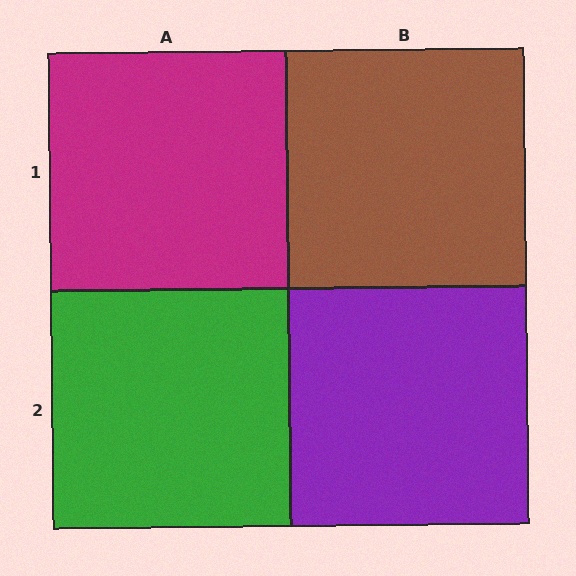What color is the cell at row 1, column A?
Magenta.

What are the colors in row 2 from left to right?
Green, purple.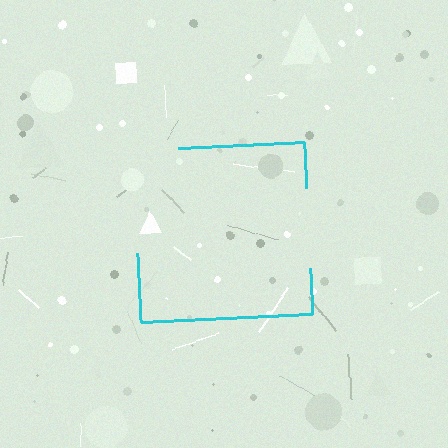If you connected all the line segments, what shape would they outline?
They would outline a square.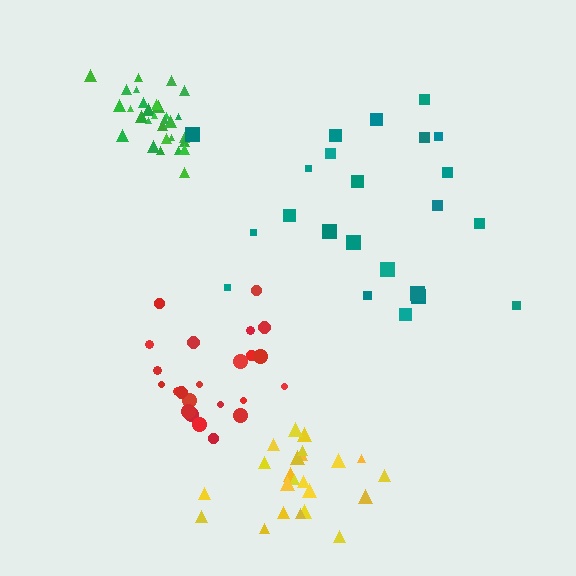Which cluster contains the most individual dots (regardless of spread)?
Green (31).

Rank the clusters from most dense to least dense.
green, red, yellow, teal.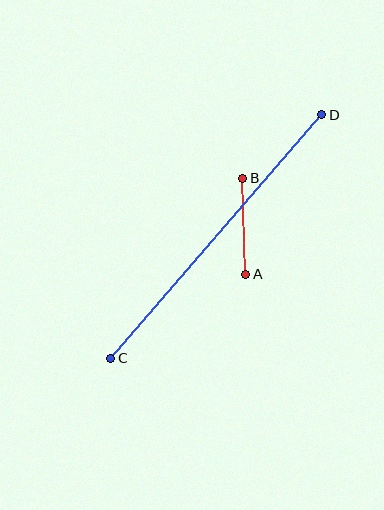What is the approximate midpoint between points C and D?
The midpoint is at approximately (216, 236) pixels.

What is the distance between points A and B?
The distance is approximately 96 pixels.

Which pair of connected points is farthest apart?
Points C and D are farthest apart.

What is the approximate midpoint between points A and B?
The midpoint is at approximately (244, 226) pixels.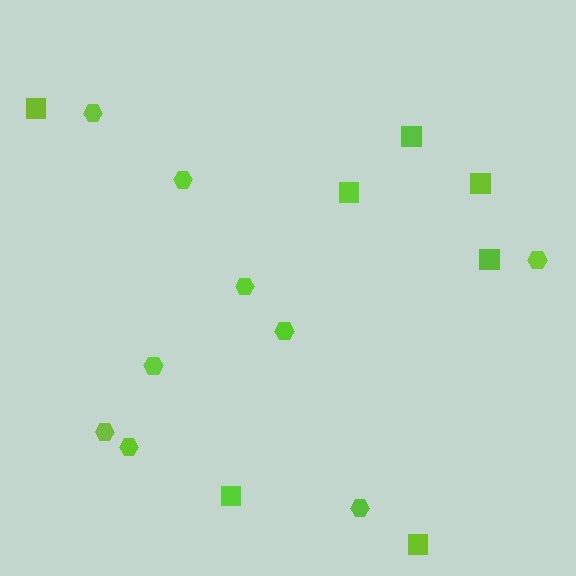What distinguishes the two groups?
There are 2 groups: one group of squares (7) and one group of hexagons (9).